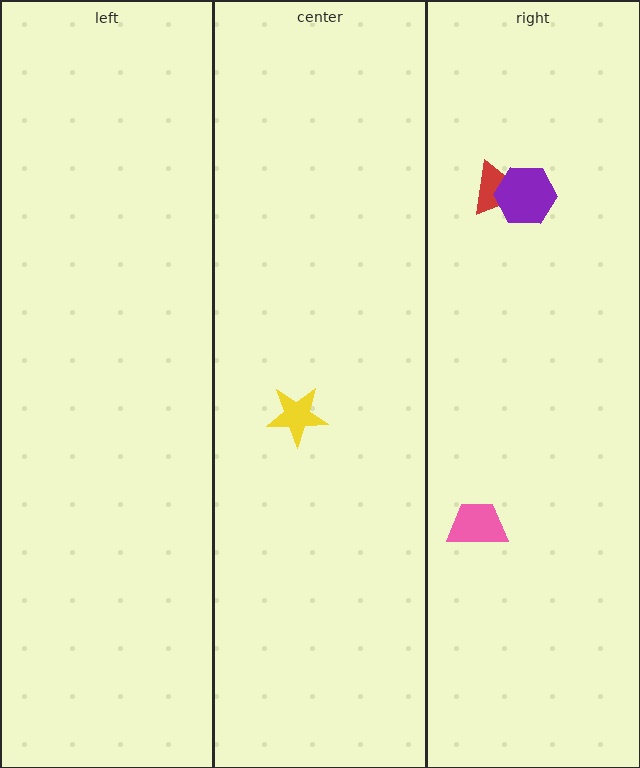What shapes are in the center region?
The yellow star.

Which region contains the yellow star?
The center region.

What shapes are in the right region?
The red triangle, the purple hexagon, the pink trapezoid.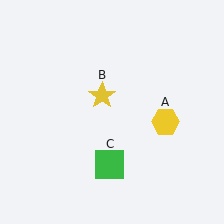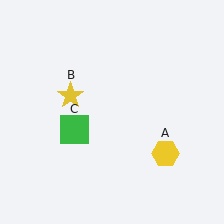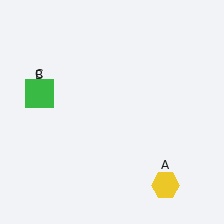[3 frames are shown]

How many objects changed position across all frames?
3 objects changed position: yellow hexagon (object A), yellow star (object B), green square (object C).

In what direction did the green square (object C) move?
The green square (object C) moved up and to the left.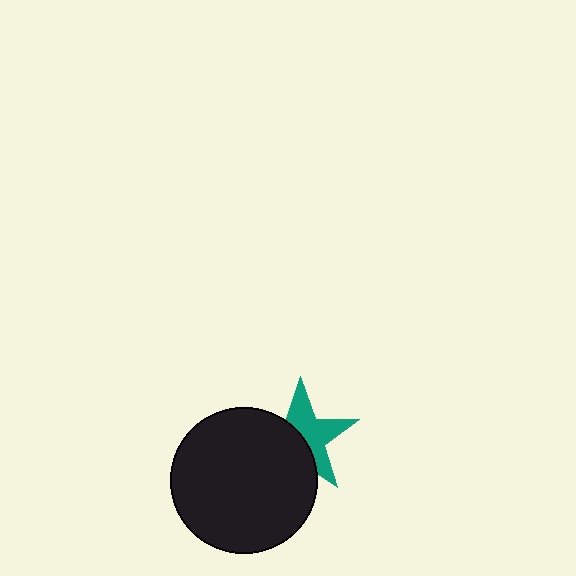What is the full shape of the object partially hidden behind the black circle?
The partially hidden object is a teal star.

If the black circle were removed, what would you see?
You would see the complete teal star.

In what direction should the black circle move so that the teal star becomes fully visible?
The black circle should move toward the lower-left. That is the shortest direction to clear the overlap and leave the teal star fully visible.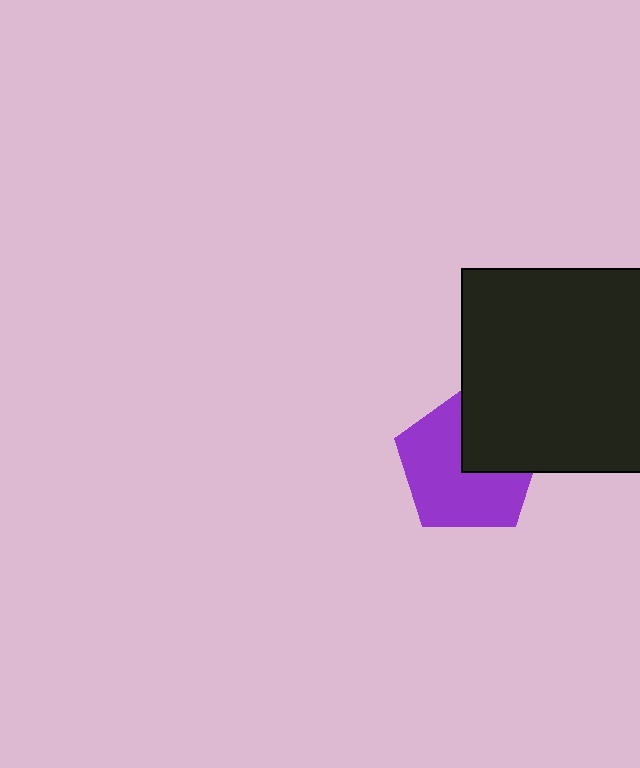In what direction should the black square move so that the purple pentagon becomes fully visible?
The black square should move toward the upper-right. That is the shortest direction to clear the overlap and leave the purple pentagon fully visible.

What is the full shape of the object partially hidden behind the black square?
The partially hidden object is a purple pentagon.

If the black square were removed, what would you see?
You would see the complete purple pentagon.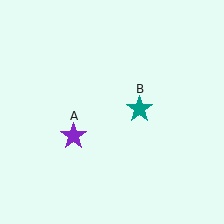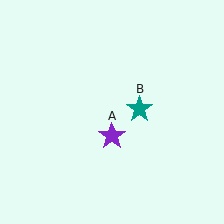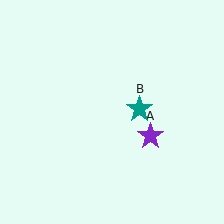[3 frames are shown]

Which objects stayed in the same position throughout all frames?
Teal star (object B) remained stationary.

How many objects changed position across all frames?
1 object changed position: purple star (object A).